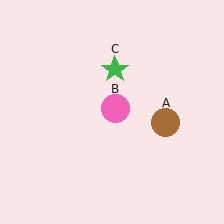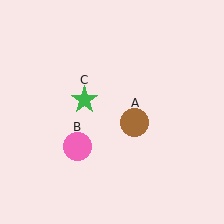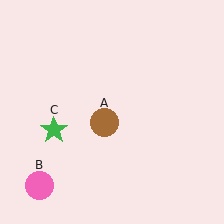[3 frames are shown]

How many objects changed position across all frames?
3 objects changed position: brown circle (object A), pink circle (object B), green star (object C).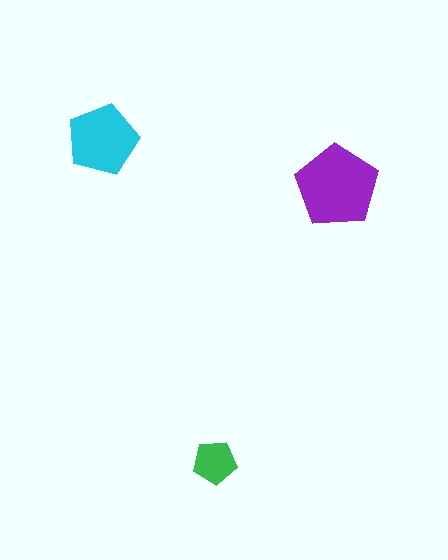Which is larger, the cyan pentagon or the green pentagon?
The cyan one.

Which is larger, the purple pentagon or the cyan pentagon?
The purple one.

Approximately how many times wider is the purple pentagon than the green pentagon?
About 2 times wider.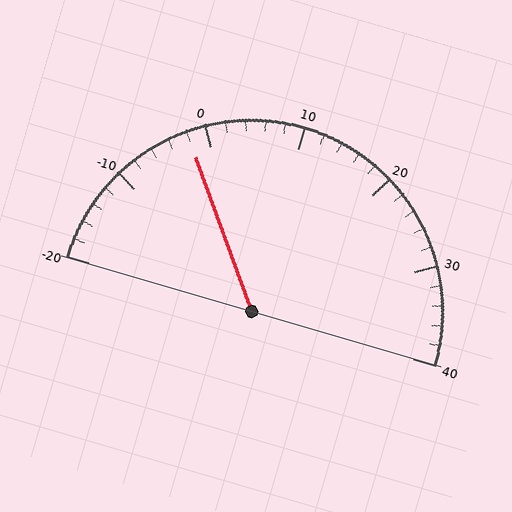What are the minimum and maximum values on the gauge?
The gauge ranges from -20 to 40.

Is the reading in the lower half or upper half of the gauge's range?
The reading is in the lower half of the range (-20 to 40).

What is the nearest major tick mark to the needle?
The nearest major tick mark is 0.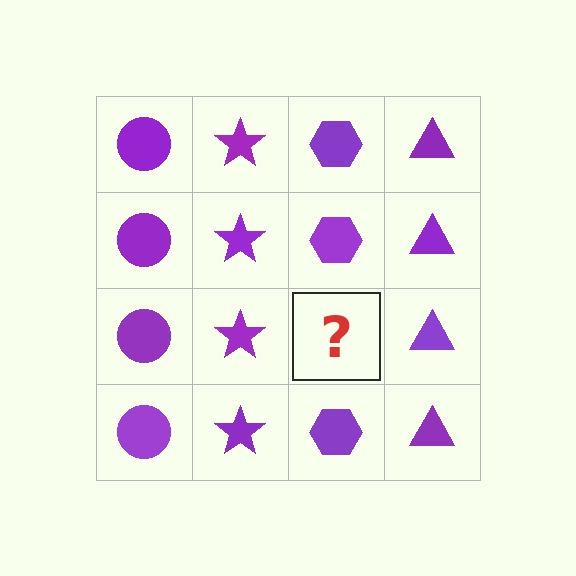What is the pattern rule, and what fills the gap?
The rule is that each column has a consistent shape. The gap should be filled with a purple hexagon.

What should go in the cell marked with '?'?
The missing cell should contain a purple hexagon.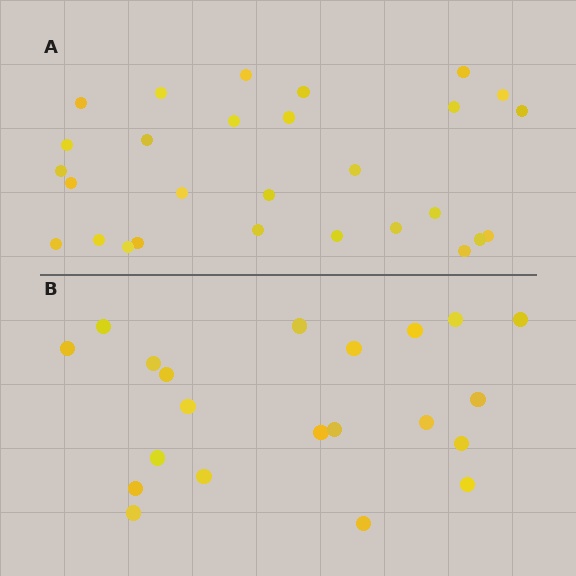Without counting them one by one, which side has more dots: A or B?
Region A (the top region) has more dots.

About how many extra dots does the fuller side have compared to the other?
Region A has roughly 8 or so more dots than region B.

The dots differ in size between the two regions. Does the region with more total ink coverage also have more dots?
No. Region B has more total ink coverage because its dots are larger, but region A actually contains more individual dots. Total area can be misleading — the number of items is what matters here.